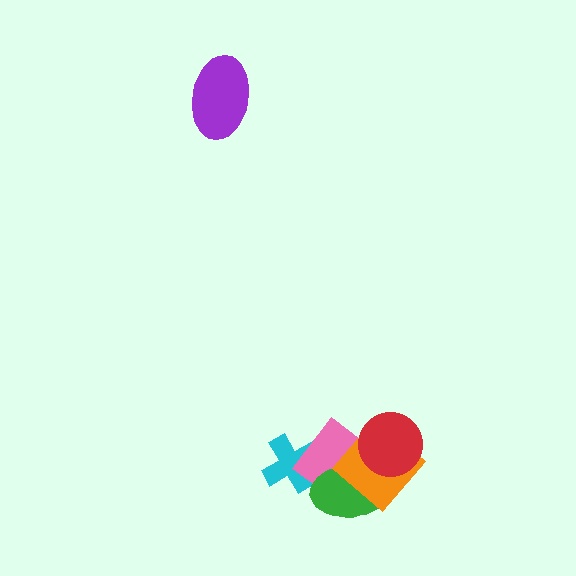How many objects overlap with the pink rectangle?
3 objects overlap with the pink rectangle.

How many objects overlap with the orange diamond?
3 objects overlap with the orange diamond.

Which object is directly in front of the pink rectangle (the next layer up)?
The green ellipse is directly in front of the pink rectangle.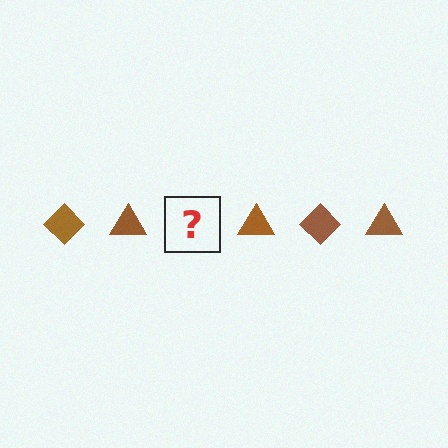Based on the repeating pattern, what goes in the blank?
The blank should be a brown diamond.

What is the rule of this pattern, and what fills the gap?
The rule is that the pattern cycles through diamond, triangle shapes in brown. The gap should be filled with a brown diamond.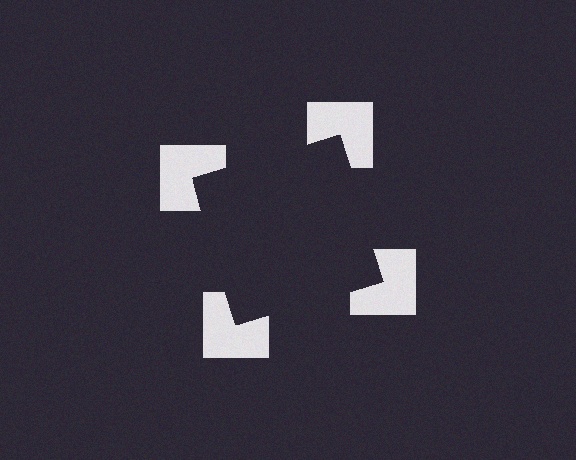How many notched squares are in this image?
There are 4 — one at each vertex of the illusory square.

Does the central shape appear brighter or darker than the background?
It typically appears slightly darker than the background, even though no actual brightness change is drawn.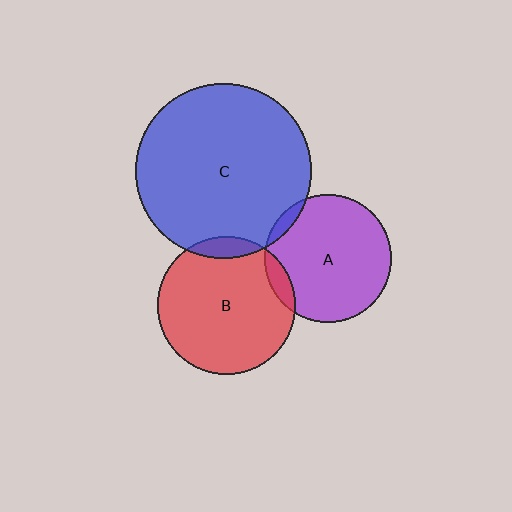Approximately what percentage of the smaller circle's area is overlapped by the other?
Approximately 5%.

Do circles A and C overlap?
Yes.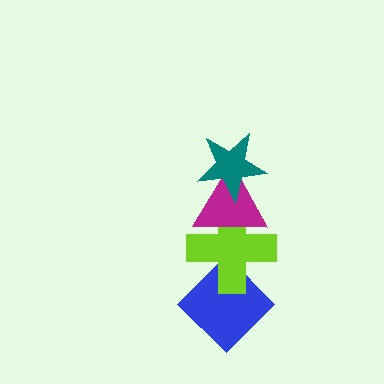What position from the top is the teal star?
The teal star is 1st from the top.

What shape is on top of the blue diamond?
The lime cross is on top of the blue diamond.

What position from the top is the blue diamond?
The blue diamond is 4th from the top.